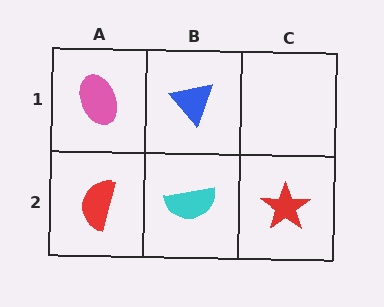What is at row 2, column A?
A red semicircle.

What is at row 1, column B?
A blue triangle.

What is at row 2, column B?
A cyan semicircle.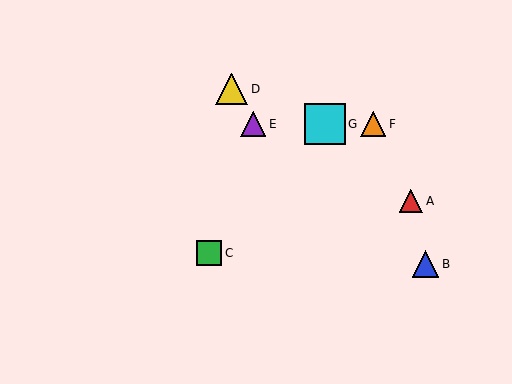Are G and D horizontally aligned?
No, G is at y≈124 and D is at y≈89.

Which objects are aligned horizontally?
Objects E, F, G are aligned horizontally.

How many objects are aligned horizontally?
3 objects (E, F, G) are aligned horizontally.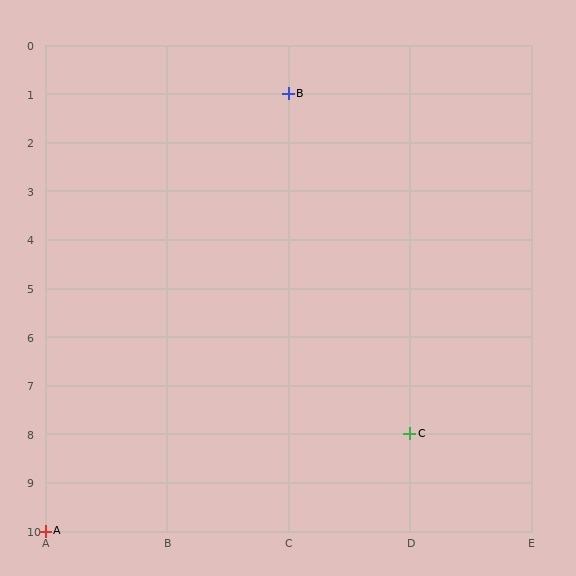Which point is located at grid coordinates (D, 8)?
Point C is at (D, 8).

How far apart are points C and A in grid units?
Points C and A are 3 columns and 2 rows apart (about 3.6 grid units diagonally).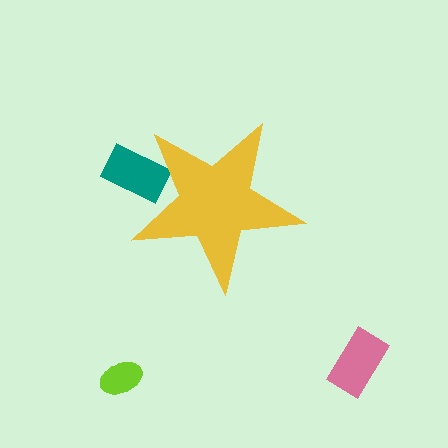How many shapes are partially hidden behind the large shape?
1 shape is partially hidden.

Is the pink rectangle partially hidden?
No, the pink rectangle is fully visible.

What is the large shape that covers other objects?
A yellow star.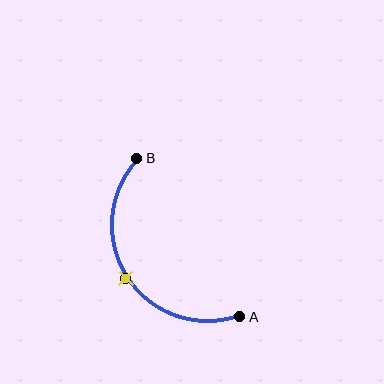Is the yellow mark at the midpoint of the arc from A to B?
Yes. The yellow mark lies on the arc at equal arc-length from both A and B — it is the arc midpoint.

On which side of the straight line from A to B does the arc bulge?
The arc bulges to the left of the straight line connecting A and B.